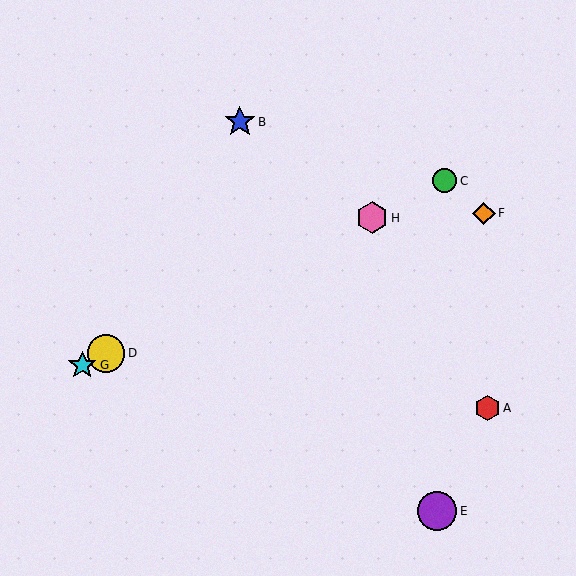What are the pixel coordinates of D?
Object D is at (106, 353).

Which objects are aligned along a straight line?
Objects C, D, G, H are aligned along a straight line.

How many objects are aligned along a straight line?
4 objects (C, D, G, H) are aligned along a straight line.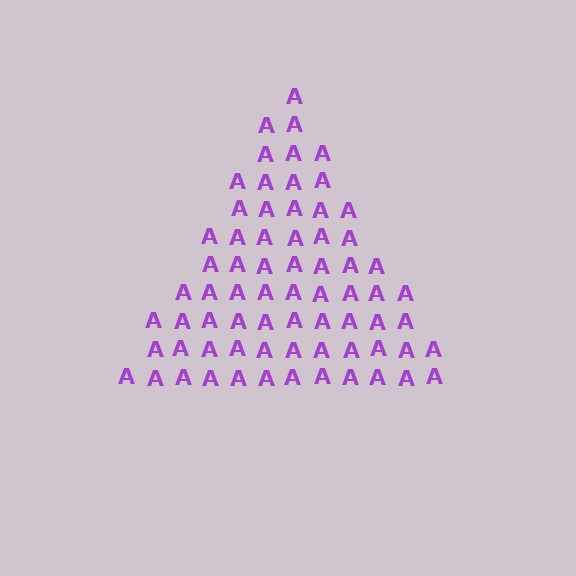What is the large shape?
The large shape is a triangle.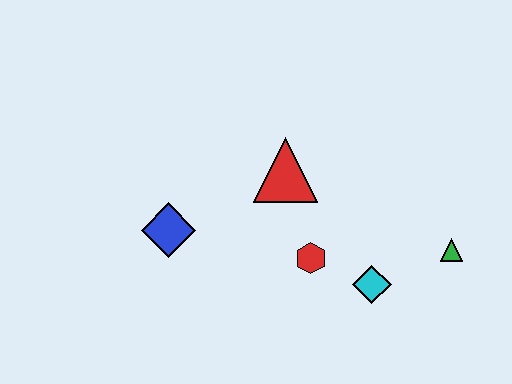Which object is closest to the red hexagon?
The cyan diamond is closest to the red hexagon.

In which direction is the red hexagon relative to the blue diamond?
The red hexagon is to the right of the blue diamond.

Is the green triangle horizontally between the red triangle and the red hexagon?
No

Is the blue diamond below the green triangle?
No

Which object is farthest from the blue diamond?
The green triangle is farthest from the blue diamond.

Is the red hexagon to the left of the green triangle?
Yes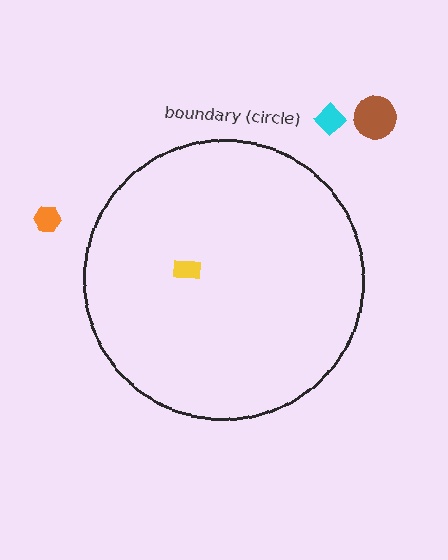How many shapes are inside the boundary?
1 inside, 3 outside.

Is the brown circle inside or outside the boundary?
Outside.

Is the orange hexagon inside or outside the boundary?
Outside.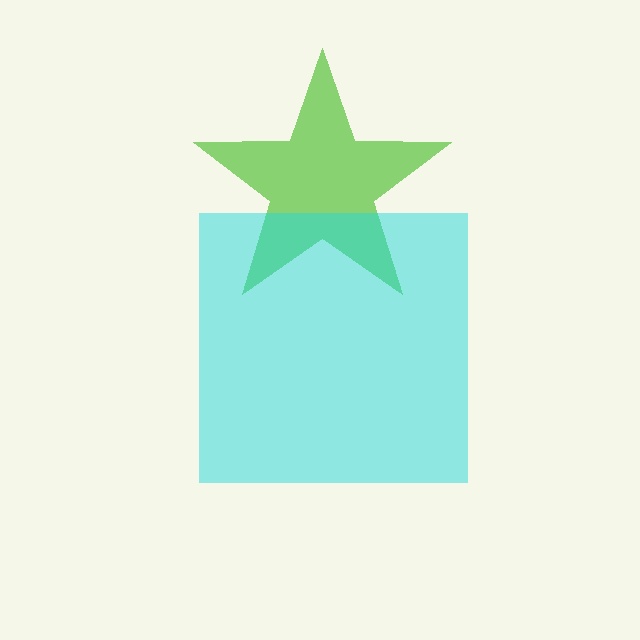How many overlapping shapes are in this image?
There are 2 overlapping shapes in the image.